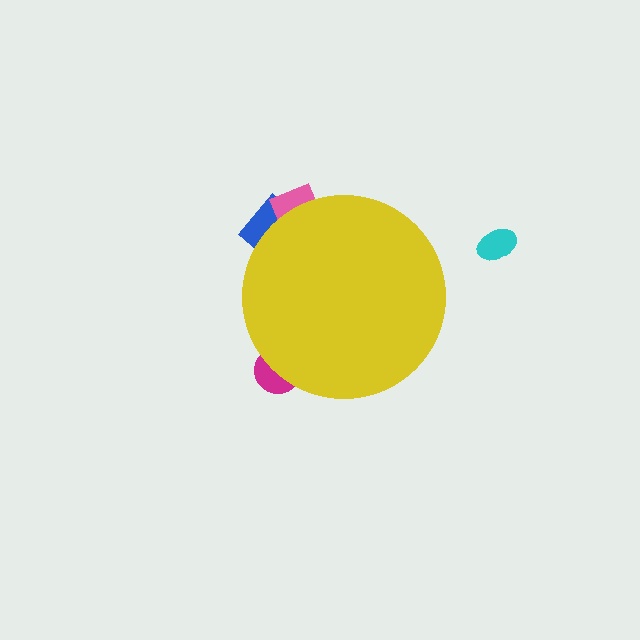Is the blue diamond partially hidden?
Yes, the blue diamond is partially hidden behind the yellow circle.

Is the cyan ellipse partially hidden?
No, the cyan ellipse is fully visible.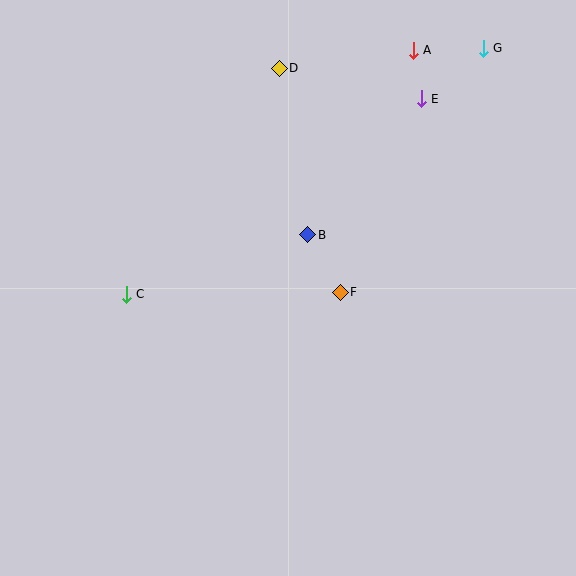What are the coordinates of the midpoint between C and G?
The midpoint between C and G is at (305, 171).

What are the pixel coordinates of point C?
Point C is at (126, 294).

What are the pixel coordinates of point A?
Point A is at (413, 50).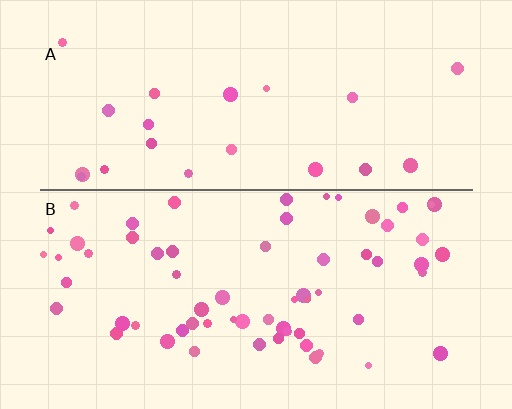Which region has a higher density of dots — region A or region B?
B (the bottom).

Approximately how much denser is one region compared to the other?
Approximately 2.9× — region B over region A.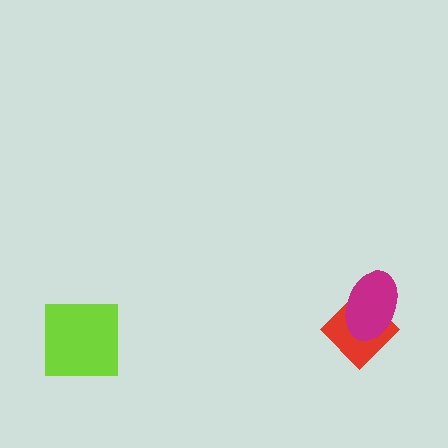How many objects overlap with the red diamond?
1 object overlaps with the red diamond.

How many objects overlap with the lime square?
0 objects overlap with the lime square.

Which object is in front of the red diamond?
The magenta ellipse is in front of the red diamond.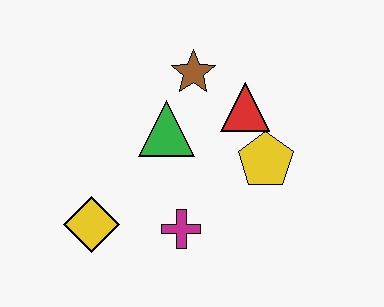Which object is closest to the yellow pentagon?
The red triangle is closest to the yellow pentagon.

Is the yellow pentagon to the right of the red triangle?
Yes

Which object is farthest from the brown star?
The yellow diamond is farthest from the brown star.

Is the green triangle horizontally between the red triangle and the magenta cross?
No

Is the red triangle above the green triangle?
Yes